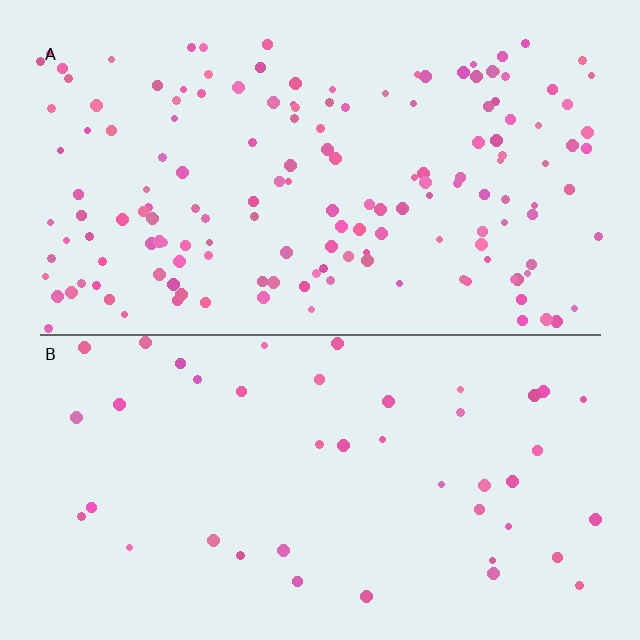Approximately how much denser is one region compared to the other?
Approximately 3.6× — region A over region B.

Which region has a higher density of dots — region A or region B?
A (the top).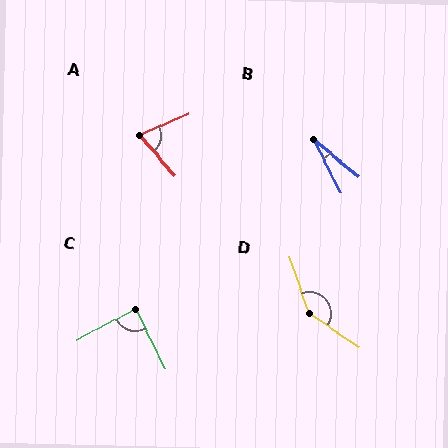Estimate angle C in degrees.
Approximately 89 degrees.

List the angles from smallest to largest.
B (24°), A (72°), C (89°), D (143°).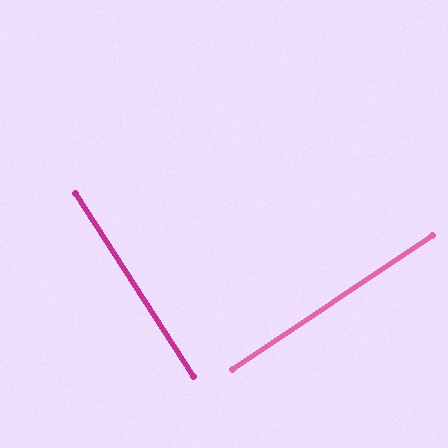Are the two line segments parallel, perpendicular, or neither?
Perpendicular — they meet at approximately 89°.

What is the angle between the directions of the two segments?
Approximately 89 degrees.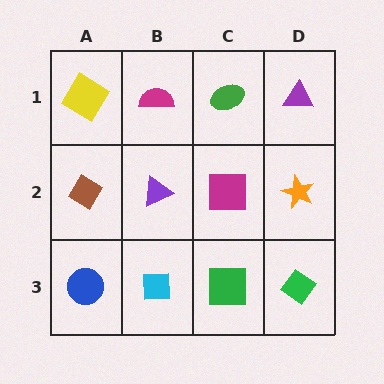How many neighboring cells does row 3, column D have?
2.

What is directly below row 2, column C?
A green square.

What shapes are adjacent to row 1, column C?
A magenta square (row 2, column C), a magenta semicircle (row 1, column B), a purple triangle (row 1, column D).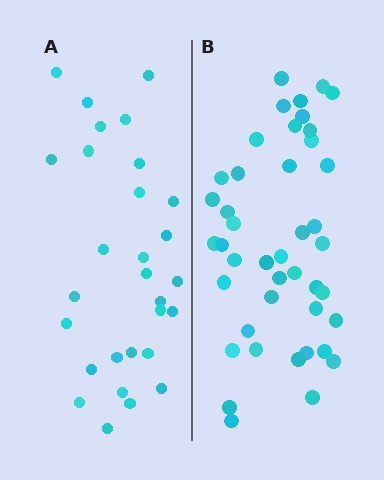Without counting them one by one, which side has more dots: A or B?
Region B (the right region) has more dots.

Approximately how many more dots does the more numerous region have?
Region B has approximately 15 more dots than region A.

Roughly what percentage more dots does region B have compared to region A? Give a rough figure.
About 50% more.